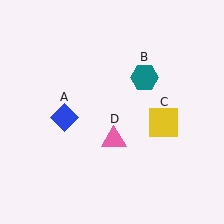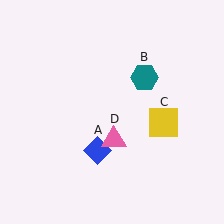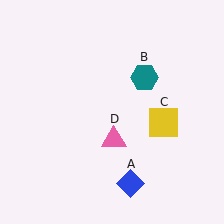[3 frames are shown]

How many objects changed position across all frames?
1 object changed position: blue diamond (object A).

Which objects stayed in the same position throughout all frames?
Teal hexagon (object B) and yellow square (object C) and pink triangle (object D) remained stationary.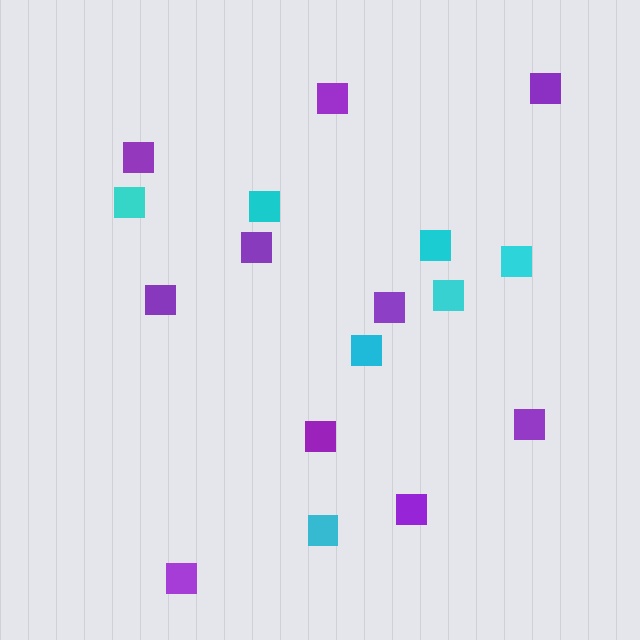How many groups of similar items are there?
There are 2 groups: one group of cyan squares (7) and one group of purple squares (10).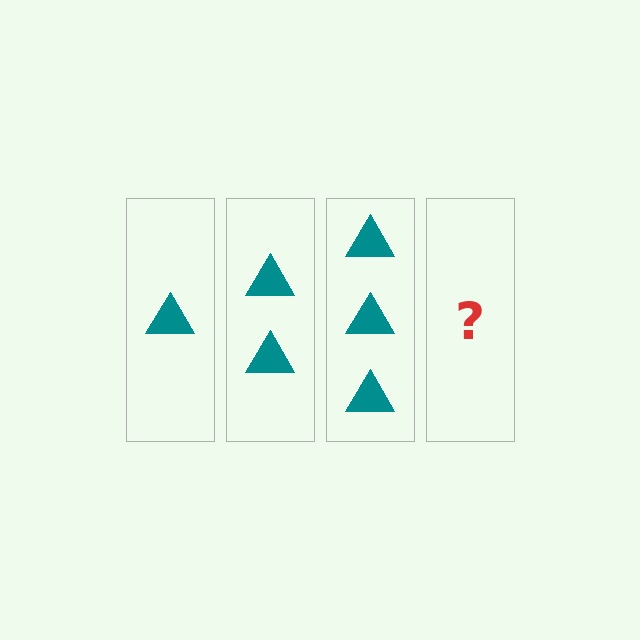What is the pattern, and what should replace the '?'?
The pattern is that each step adds one more triangle. The '?' should be 4 triangles.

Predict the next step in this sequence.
The next step is 4 triangles.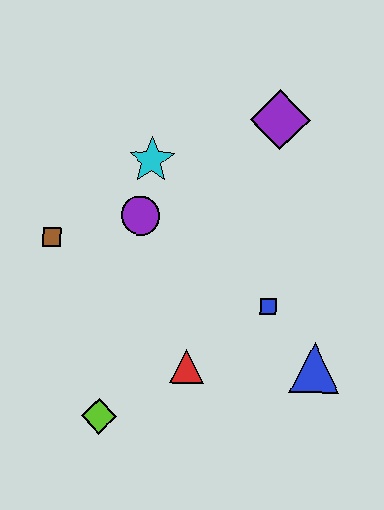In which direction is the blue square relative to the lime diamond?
The blue square is to the right of the lime diamond.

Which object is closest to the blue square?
The blue triangle is closest to the blue square.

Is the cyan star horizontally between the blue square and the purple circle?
Yes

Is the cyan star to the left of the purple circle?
No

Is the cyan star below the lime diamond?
No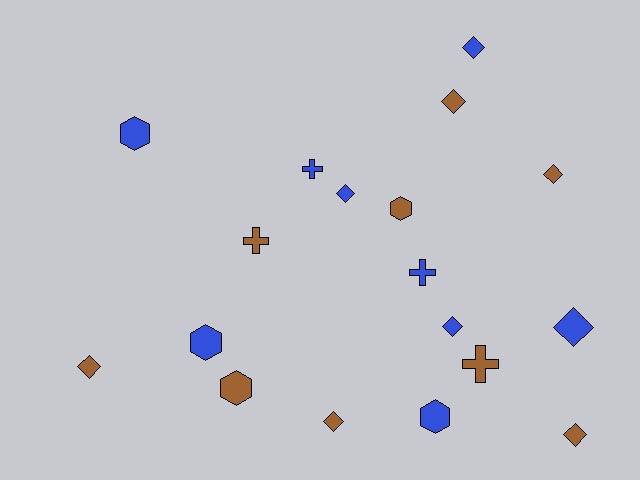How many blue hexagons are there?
There are 3 blue hexagons.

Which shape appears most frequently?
Diamond, with 9 objects.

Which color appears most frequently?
Blue, with 9 objects.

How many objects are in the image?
There are 18 objects.